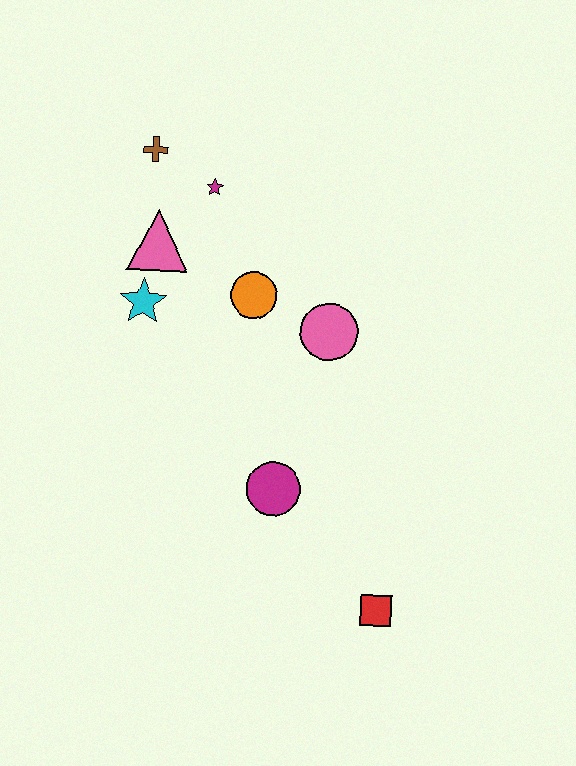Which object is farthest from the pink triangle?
The red square is farthest from the pink triangle.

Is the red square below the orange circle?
Yes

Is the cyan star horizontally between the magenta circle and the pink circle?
No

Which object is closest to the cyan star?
The pink triangle is closest to the cyan star.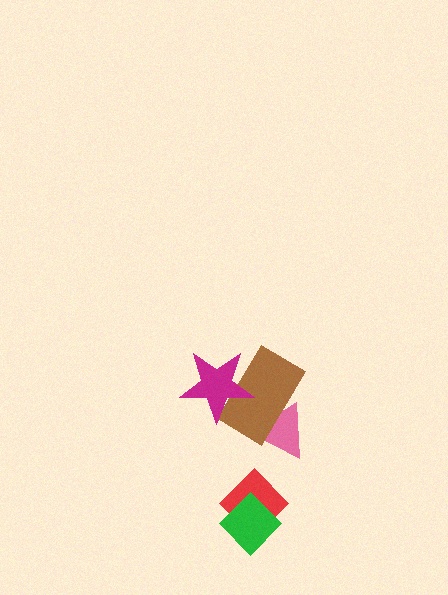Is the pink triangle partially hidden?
Yes, it is partially covered by another shape.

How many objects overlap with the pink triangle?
1 object overlaps with the pink triangle.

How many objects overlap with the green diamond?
1 object overlaps with the green diamond.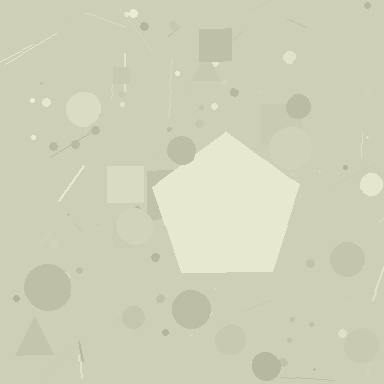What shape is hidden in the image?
A pentagon is hidden in the image.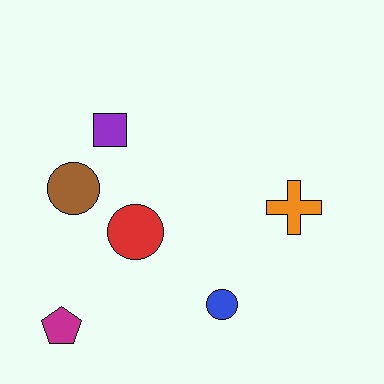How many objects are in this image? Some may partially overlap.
There are 6 objects.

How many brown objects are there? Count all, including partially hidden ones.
There is 1 brown object.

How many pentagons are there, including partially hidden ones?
There is 1 pentagon.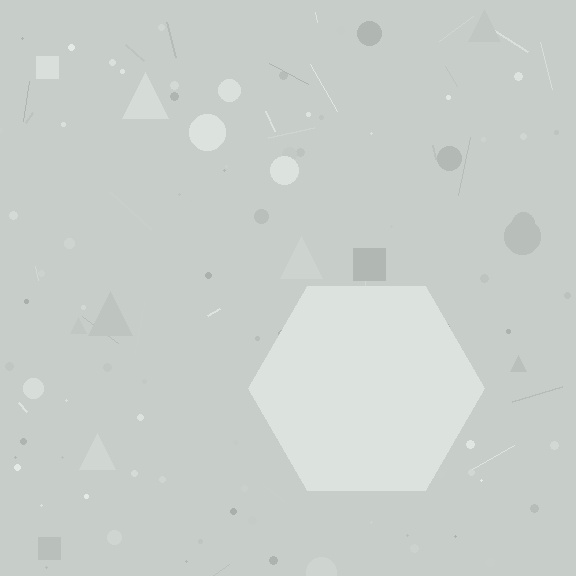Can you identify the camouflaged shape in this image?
The camouflaged shape is a hexagon.